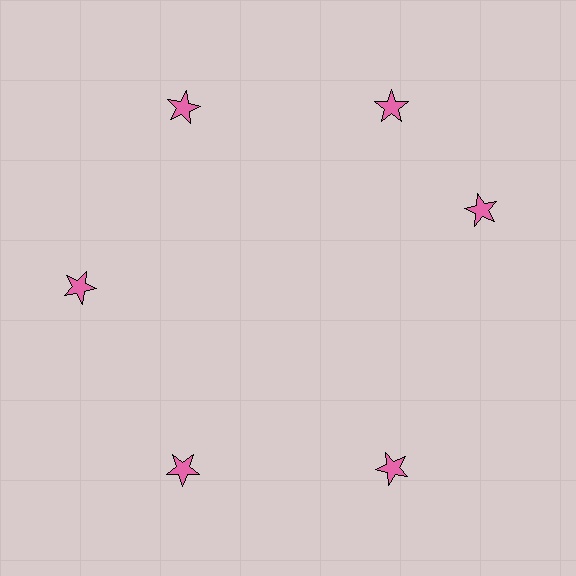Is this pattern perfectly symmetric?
No. The 6 pink stars are arranged in a ring, but one element near the 3 o'clock position is rotated out of alignment along the ring, breaking the 6-fold rotational symmetry.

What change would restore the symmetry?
The symmetry would be restored by rotating it back into even spacing with its neighbors so that all 6 stars sit at equal angles and equal distance from the center.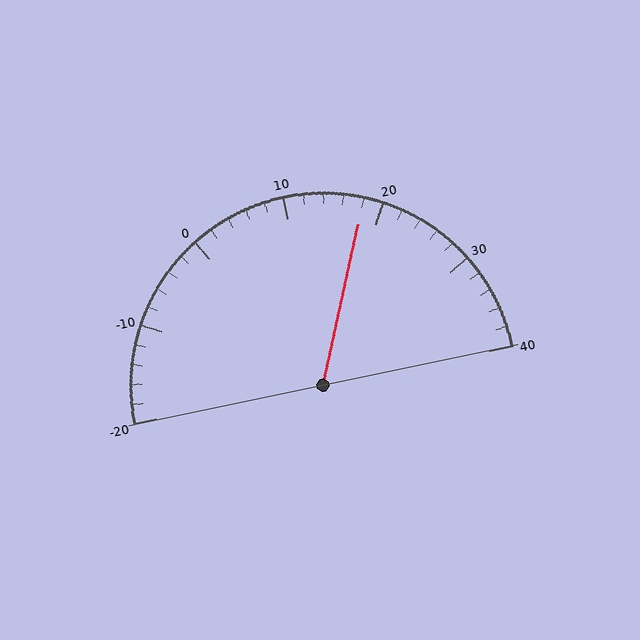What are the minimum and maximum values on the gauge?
The gauge ranges from -20 to 40.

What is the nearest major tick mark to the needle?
The nearest major tick mark is 20.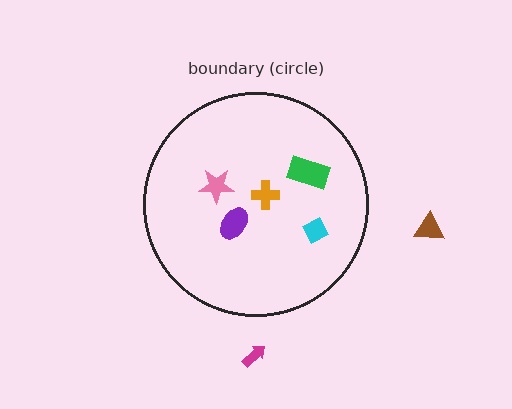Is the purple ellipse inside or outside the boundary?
Inside.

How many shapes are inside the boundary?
5 inside, 2 outside.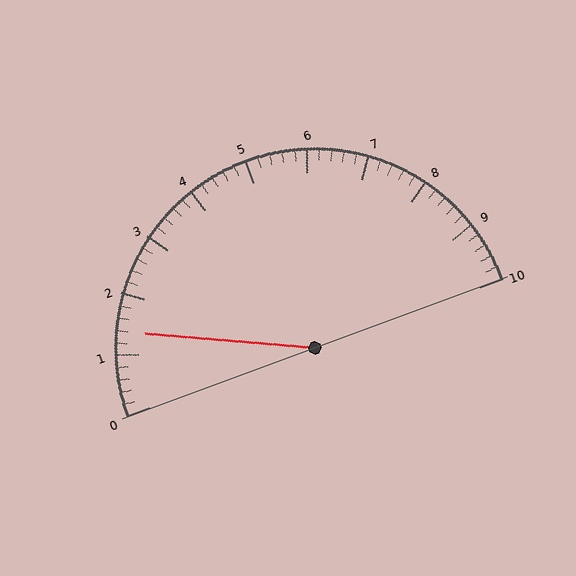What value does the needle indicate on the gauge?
The needle indicates approximately 1.4.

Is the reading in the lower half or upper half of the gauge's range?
The reading is in the lower half of the range (0 to 10).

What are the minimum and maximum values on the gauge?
The gauge ranges from 0 to 10.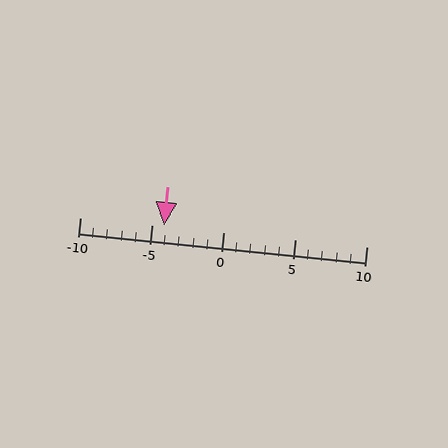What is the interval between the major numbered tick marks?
The major tick marks are spaced 5 units apart.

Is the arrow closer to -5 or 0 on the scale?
The arrow is closer to -5.